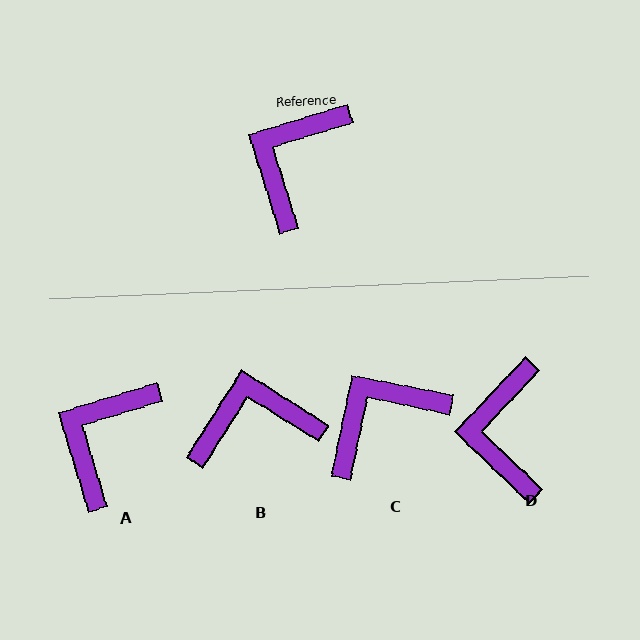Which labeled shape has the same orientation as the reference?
A.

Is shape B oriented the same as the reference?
No, it is off by about 49 degrees.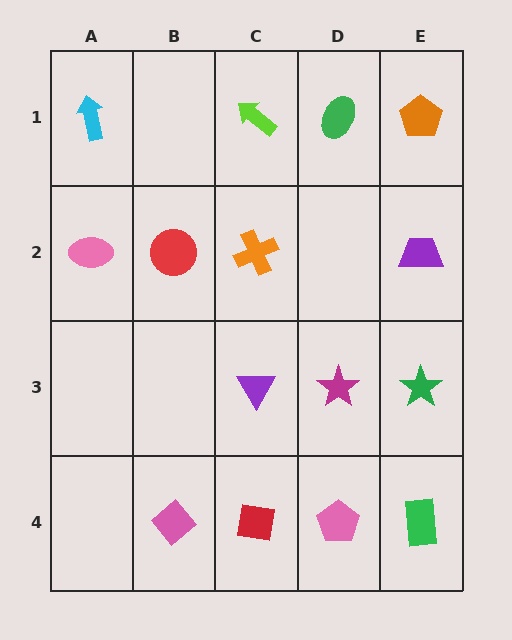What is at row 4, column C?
A red square.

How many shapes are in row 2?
4 shapes.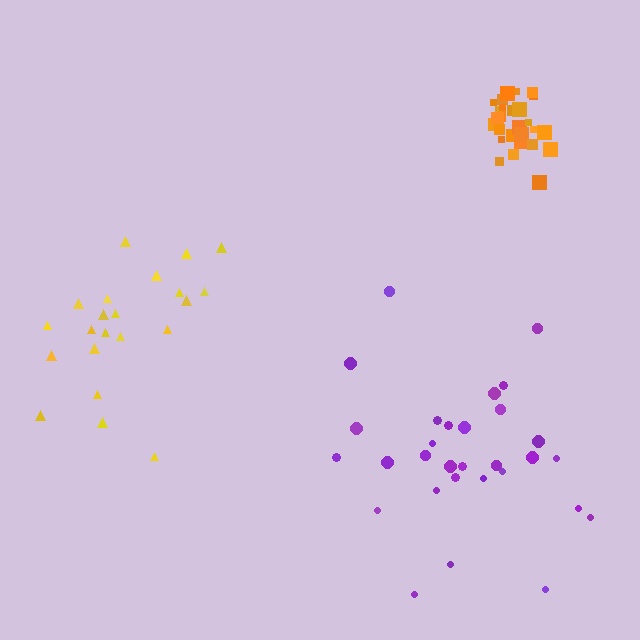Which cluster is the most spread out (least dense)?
Yellow.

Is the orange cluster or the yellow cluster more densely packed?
Orange.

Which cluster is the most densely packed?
Orange.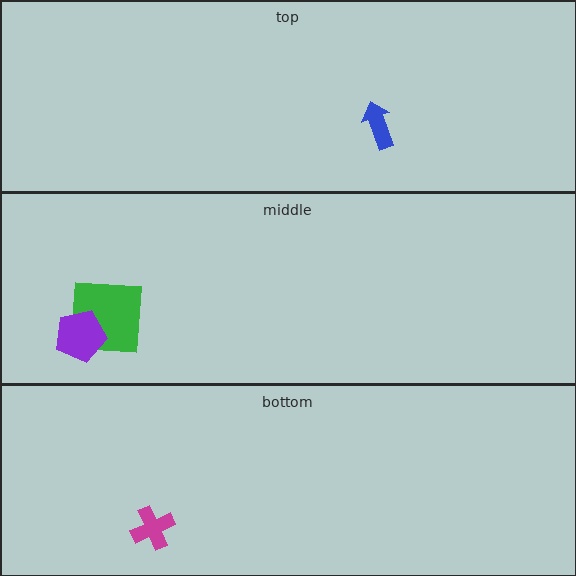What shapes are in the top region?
The blue arrow.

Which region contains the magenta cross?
The bottom region.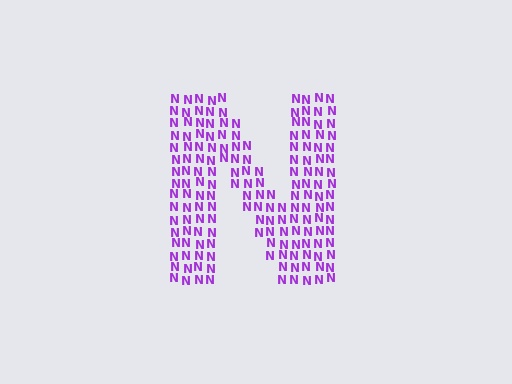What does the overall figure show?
The overall figure shows the letter N.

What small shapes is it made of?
It is made of small letter N's.